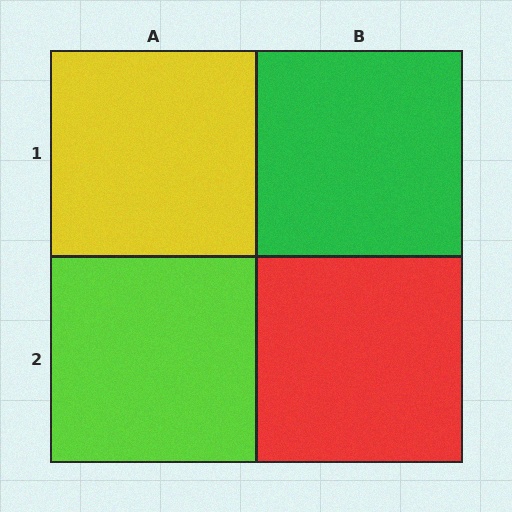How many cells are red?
1 cell is red.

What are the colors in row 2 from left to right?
Lime, red.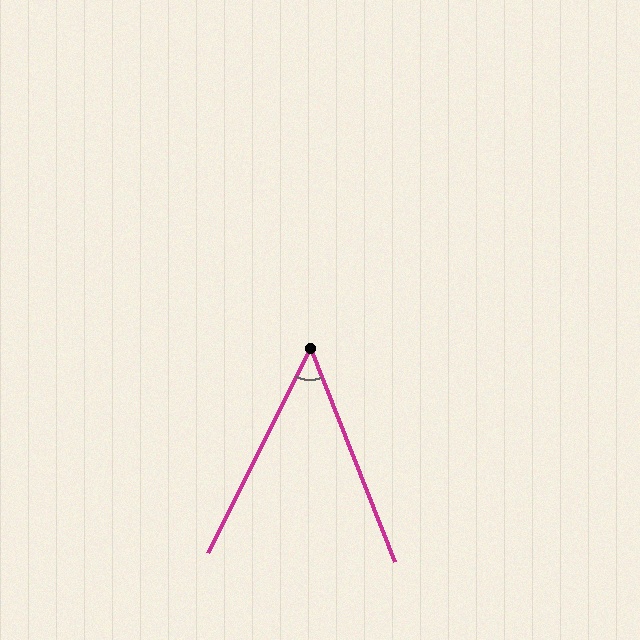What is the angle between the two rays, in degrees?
Approximately 48 degrees.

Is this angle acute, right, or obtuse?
It is acute.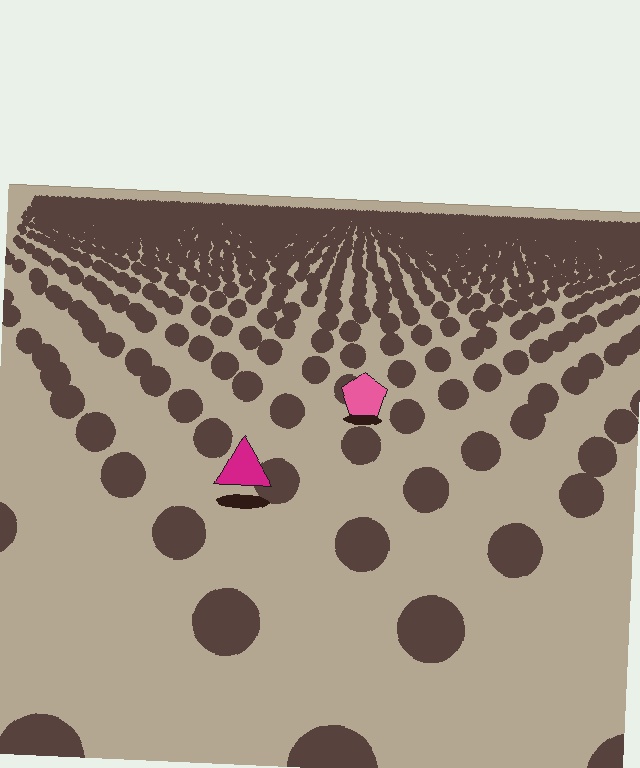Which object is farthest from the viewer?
The pink pentagon is farthest from the viewer. It appears smaller and the ground texture around it is denser.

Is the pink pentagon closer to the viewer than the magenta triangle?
No. The magenta triangle is closer — you can tell from the texture gradient: the ground texture is coarser near it.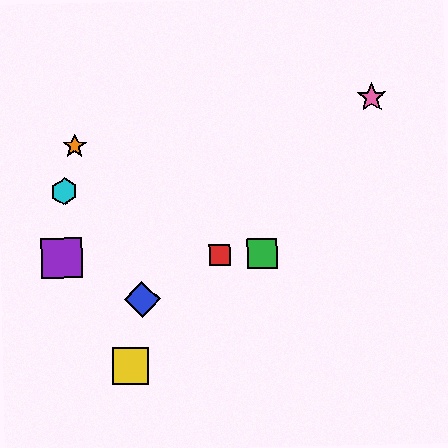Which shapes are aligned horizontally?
The red square, the green square, the purple square are aligned horizontally.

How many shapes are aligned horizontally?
3 shapes (the red square, the green square, the purple square) are aligned horizontally.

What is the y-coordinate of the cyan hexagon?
The cyan hexagon is at y≈191.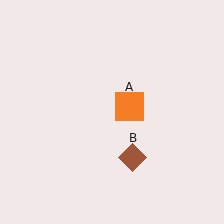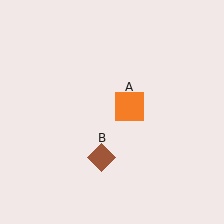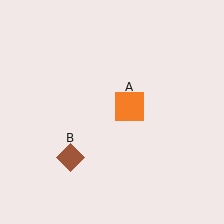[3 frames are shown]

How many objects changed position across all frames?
1 object changed position: brown diamond (object B).